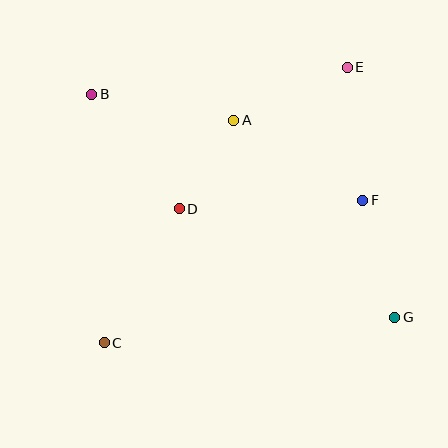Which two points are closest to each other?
Points A and D are closest to each other.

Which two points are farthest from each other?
Points B and G are farthest from each other.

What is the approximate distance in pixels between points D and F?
The distance between D and F is approximately 184 pixels.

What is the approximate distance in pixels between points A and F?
The distance between A and F is approximately 151 pixels.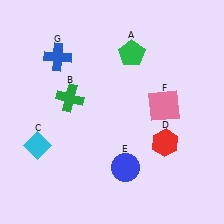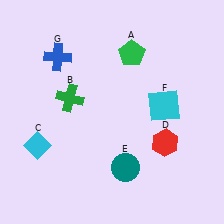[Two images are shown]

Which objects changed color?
E changed from blue to teal. F changed from pink to cyan.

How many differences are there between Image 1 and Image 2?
There are 2 differences between the two images.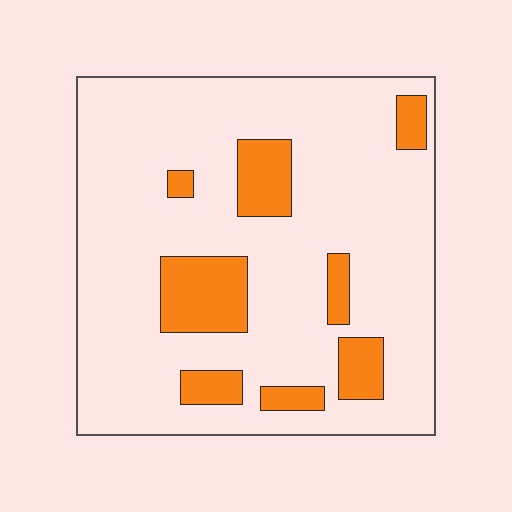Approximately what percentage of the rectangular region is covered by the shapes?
Approximately 15%.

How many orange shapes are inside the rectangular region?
8.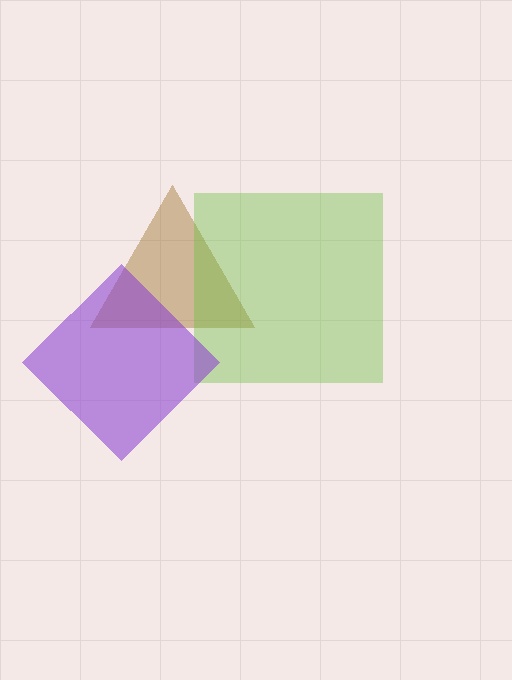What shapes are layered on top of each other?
The layered shapes are: a brown triangle, a lime square, a purple diamond.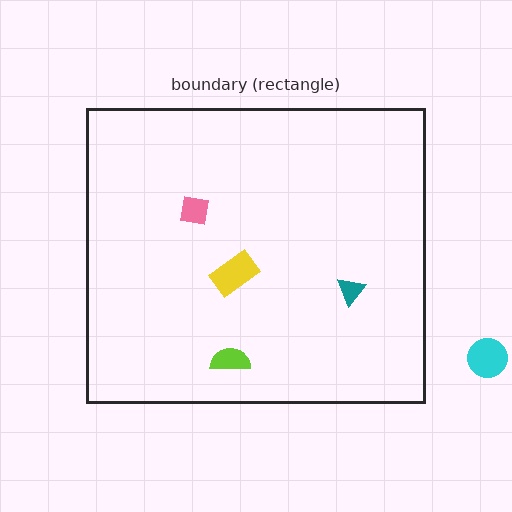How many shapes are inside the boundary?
4 inside, 1 outside.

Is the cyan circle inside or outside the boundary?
Outside.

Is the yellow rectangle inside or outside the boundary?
Inside.